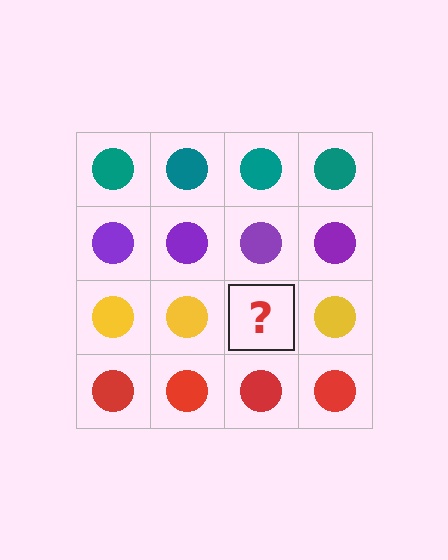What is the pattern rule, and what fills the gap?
The rule is that each row has a consistent color. The gap should be filled with a yellow circle.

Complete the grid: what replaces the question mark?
The question mark should be replaced with a yellow circle.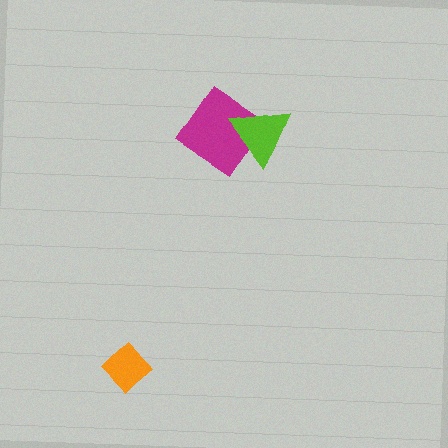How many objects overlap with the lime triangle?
1 object overlaps with the lime triangle.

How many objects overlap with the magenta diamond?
1 object overlaps with the magenta diamond.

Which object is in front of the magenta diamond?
The lime triangle is in front of the magenta diamond.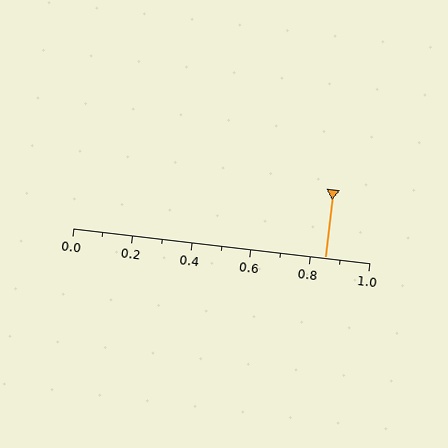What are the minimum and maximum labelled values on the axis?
The axis runs from 0.0 to 1.0.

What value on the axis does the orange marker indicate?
The marker indicates approximately 0.85.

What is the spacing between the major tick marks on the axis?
The major ticks are spaced 0.2 apart.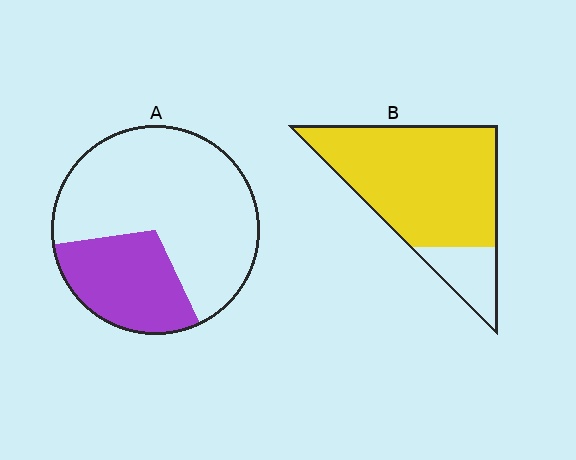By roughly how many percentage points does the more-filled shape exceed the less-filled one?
By roughly 50 percentage points (B over A).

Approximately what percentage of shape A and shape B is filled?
A is approximately 30% and B is approximately 80%.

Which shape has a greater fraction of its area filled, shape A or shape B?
Shape B.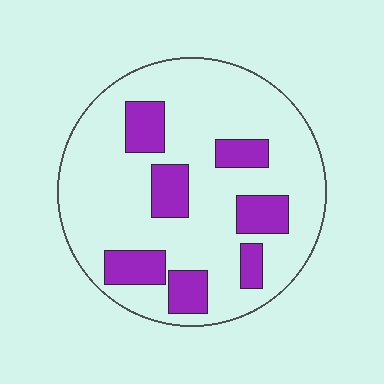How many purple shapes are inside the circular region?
7.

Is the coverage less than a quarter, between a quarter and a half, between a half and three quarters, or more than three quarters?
Less than a quarter.